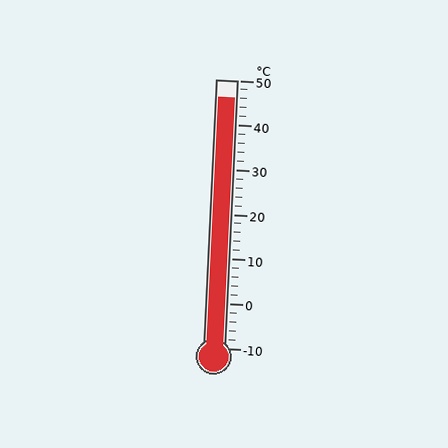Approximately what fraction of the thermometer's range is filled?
The thermometer is filled to approximately 95% of its range.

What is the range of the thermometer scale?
The thermometer scale ranges from -10°C to 50°C.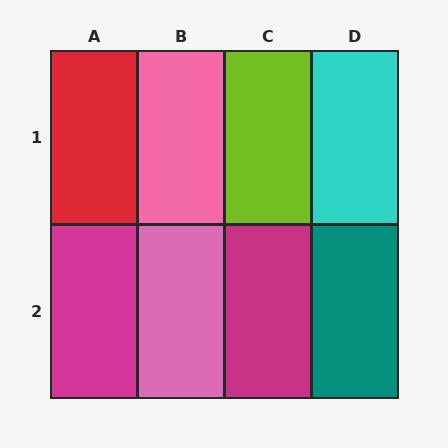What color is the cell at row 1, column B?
Pink.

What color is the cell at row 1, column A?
Red.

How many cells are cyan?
1 cell is cyan.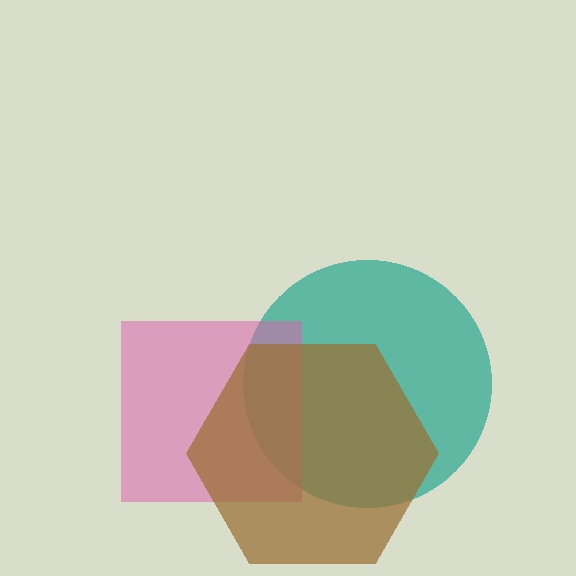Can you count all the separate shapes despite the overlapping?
Yes, there are 3 separate shapes.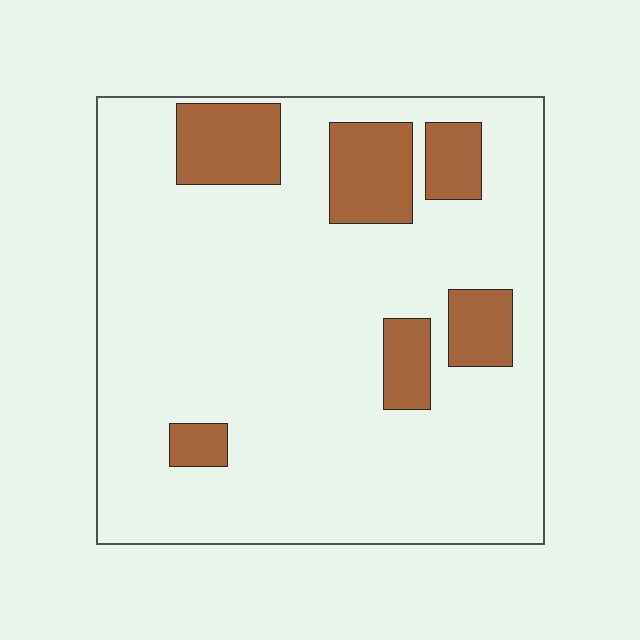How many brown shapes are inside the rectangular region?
6.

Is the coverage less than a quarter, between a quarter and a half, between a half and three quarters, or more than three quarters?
Less than a quarter.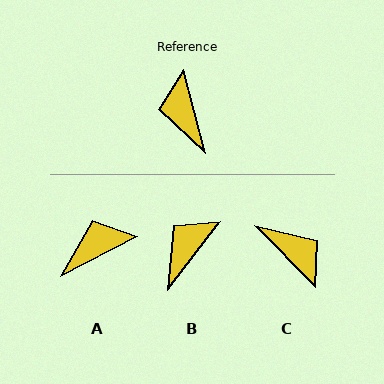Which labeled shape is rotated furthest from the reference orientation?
C, about 150 degrees away.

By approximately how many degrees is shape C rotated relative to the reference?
Approximately 150 degrees clockwise.